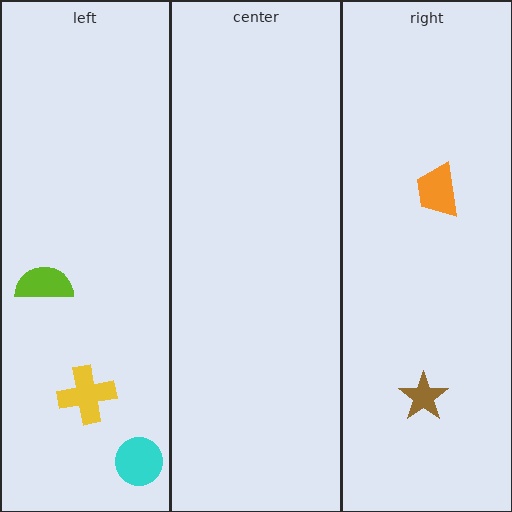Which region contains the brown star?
The right region.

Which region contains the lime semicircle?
The left region.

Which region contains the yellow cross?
The left region.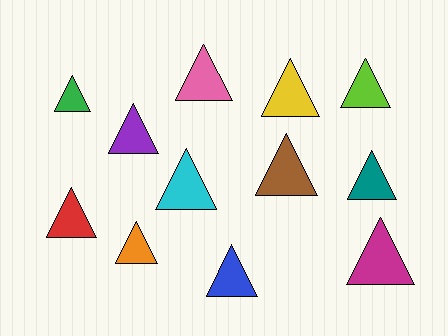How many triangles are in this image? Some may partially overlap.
There are 12 triangles.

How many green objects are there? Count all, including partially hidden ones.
There is 1 green object.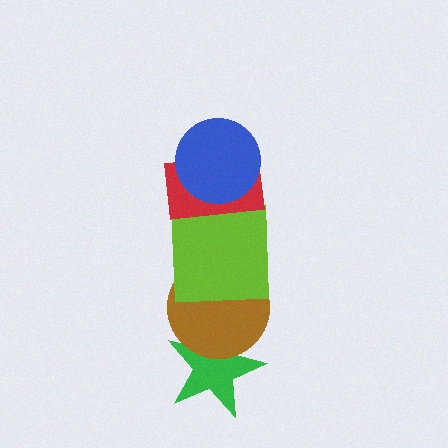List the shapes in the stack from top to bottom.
From top to bottom: the blue circle, the red rectangle, the lime square, the brown circle, the green star.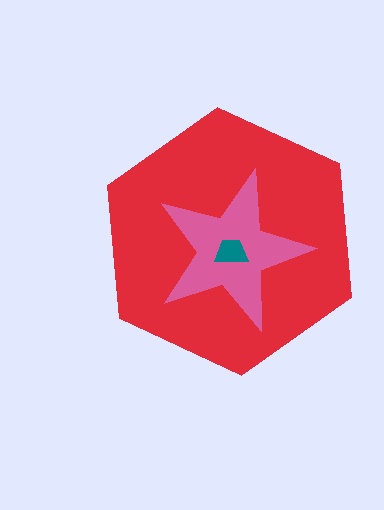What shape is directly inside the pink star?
The teal trapezoid.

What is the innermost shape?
The teal trapezoid.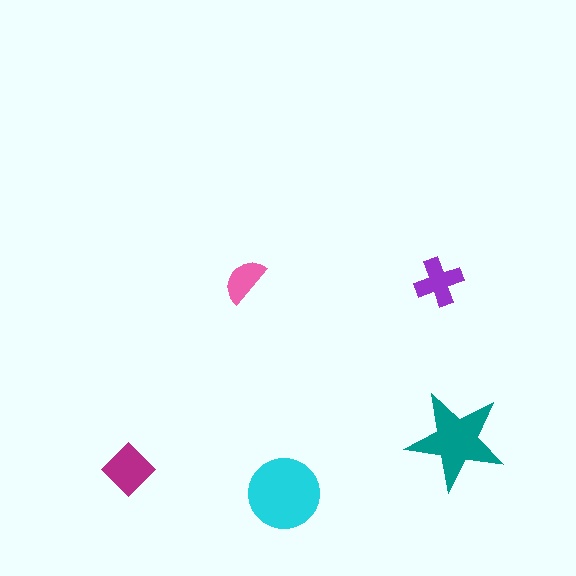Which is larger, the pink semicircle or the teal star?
The teal star.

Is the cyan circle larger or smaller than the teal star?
Larger.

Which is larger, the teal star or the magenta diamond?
The teal star.